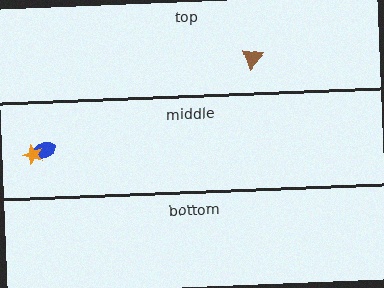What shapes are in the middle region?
The blue ellipse, the orange star.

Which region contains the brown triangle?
The top region.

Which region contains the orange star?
The middle region.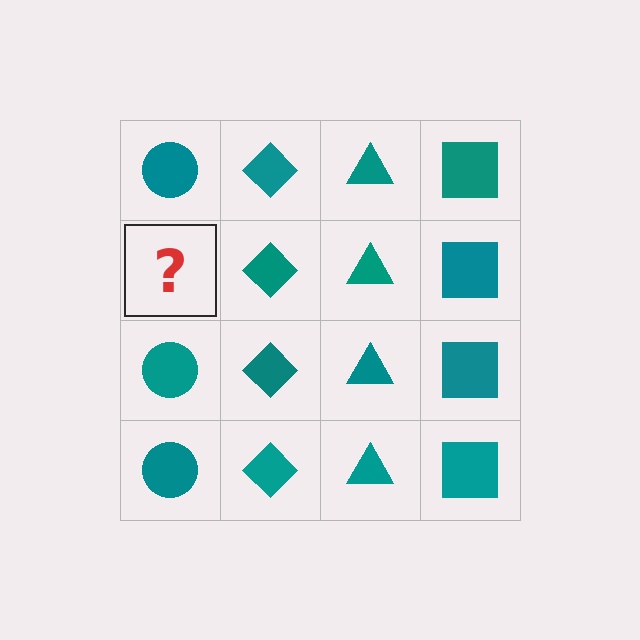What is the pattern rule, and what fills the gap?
The rule is that each column has a consistent shape. The gap should be filled with a teal circle.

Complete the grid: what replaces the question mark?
The question mark should be replaced with a teal circle.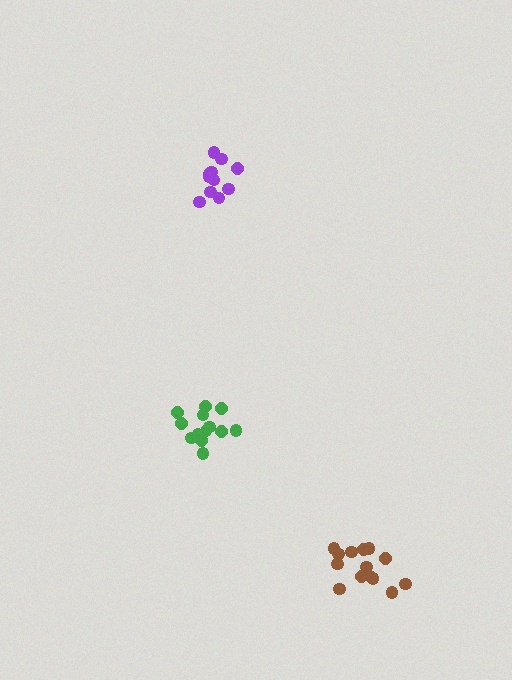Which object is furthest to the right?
The brown cluster is rightmost.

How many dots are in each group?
Group 1: 12 dots, Group 2: 13 dots, Group 3: 14 dots (39 total).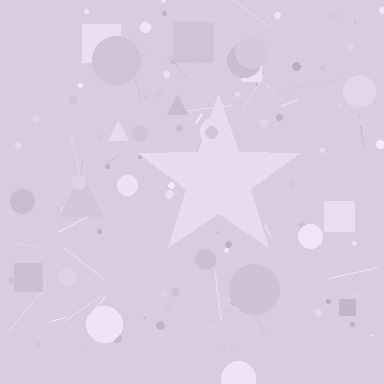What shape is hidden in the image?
A star is hidden in the image.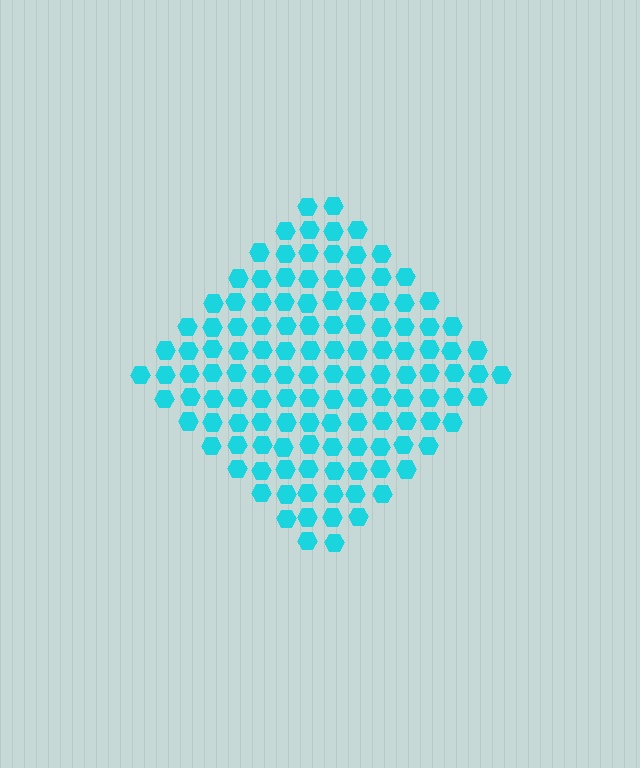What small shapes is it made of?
It is made of small hexagons.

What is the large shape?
The large shape is a diamond.